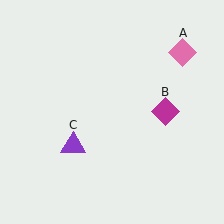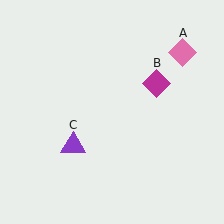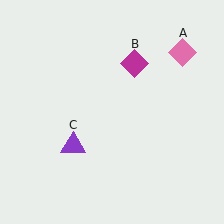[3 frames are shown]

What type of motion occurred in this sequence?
The magenta diamond (object B) rotated counterclockwise around the center of the scene.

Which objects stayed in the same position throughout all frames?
Pink diamond (object A) and purple triangle (object C) remained stationary.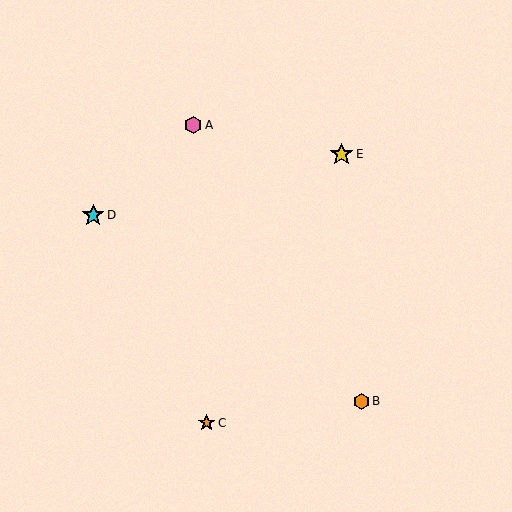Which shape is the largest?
The yellow star (labeled E) is the largest.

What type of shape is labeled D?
Shape D is a cyan star.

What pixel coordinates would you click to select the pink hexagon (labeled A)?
Click at (193, 125) to select the pink hexagon A.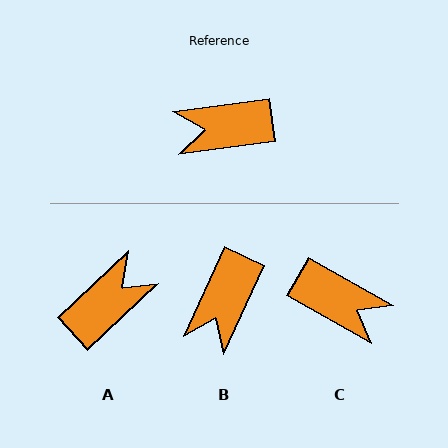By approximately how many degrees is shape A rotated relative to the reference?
Approximately 145 degrees clockwise.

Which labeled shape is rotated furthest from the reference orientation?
A, about 145 degrees away.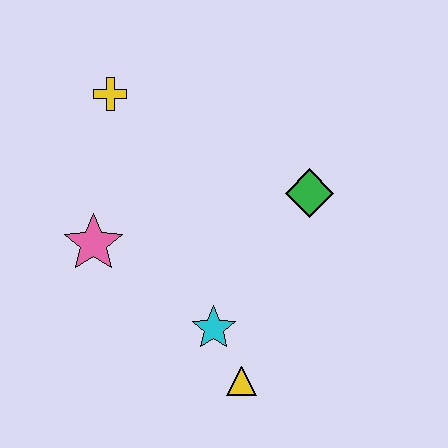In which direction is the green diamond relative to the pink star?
The green diamond is to the right of the pink star.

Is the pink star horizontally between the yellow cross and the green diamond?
No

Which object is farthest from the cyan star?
The yellow cross is farthest from the cyan star.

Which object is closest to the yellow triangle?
The cyan star is closest to the yellow triangle.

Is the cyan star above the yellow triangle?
Yes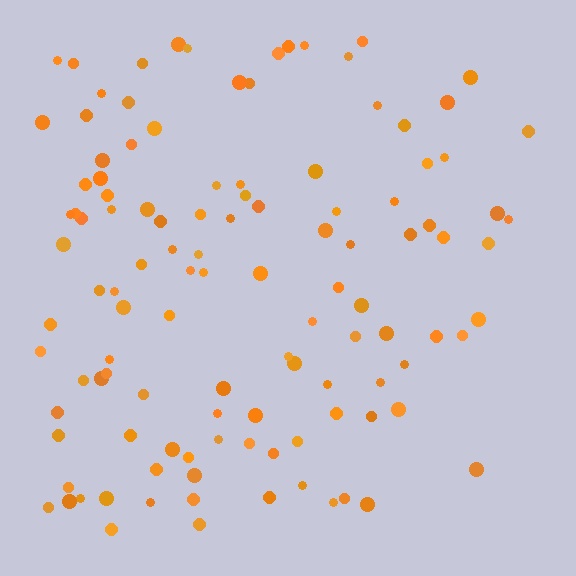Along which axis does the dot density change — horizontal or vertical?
Horizontal.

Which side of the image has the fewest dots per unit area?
The right.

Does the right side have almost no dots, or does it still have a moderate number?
Still a moderate number, just noticeably fewer than the left.